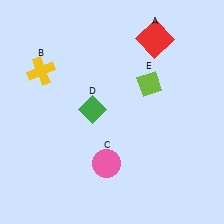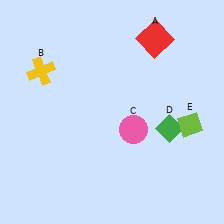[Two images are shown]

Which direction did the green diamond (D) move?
The green diamond (D) moved right.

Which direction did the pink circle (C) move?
The pink circle (C) moved up.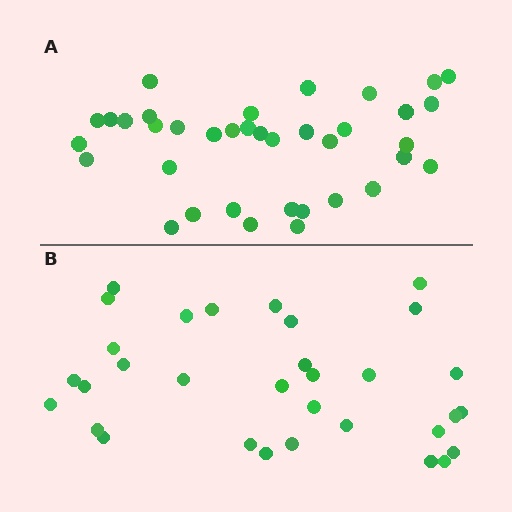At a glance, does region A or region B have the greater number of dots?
Region A (the top region) has more dots.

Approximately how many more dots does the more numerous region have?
Region A has about 5 more dots than region B.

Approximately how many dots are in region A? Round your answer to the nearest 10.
About 40 dots. (The exact count is 37, which rounds to 40.)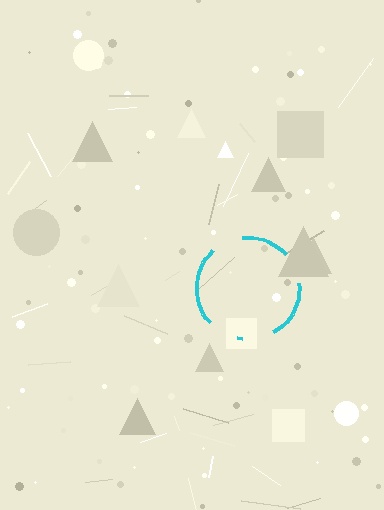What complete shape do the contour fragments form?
The contour fragments form a circle.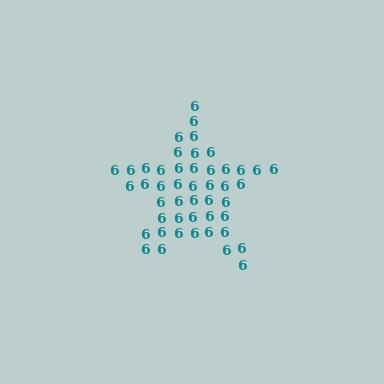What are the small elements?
The small elements are digit 6's.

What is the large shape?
The large shape is a star.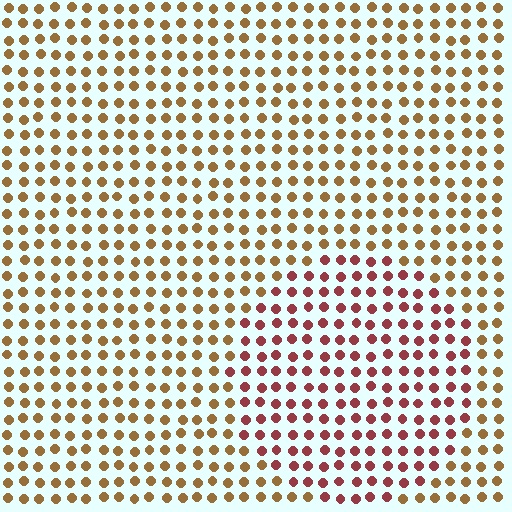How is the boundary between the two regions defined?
The boundary is defined purely by a slight shift in hue (about 42 degrees). Spacing, size, and orientation are identical on both sides.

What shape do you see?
I see a circle.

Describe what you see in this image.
The image is filled with small brown elements in a uniform arrangement. A circle-shaped region is visible where the elements are tinted to a slightly different hue, forming a subtle color boundary.